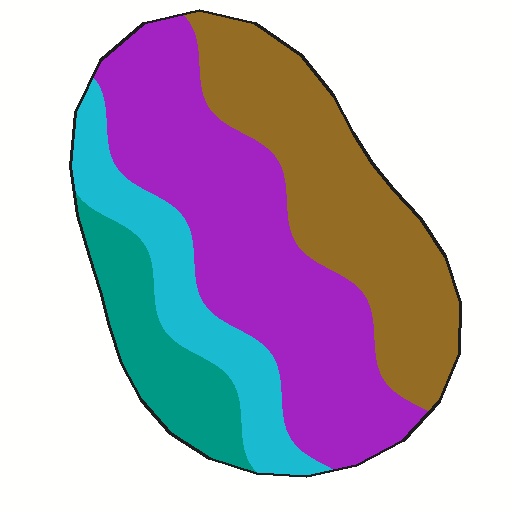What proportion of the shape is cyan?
Cyan covers 16% of the shape.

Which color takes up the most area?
Purple, at roughly 40%.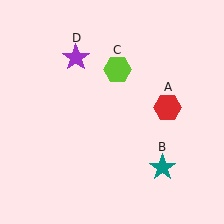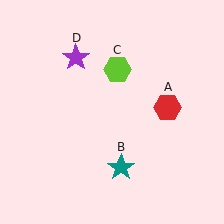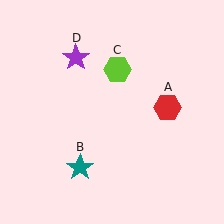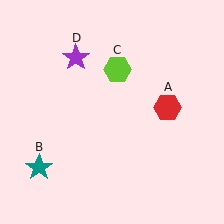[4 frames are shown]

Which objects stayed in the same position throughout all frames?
Red hexagon (object A) and lime hexagon (object C) and purple star (object D) remained stationary.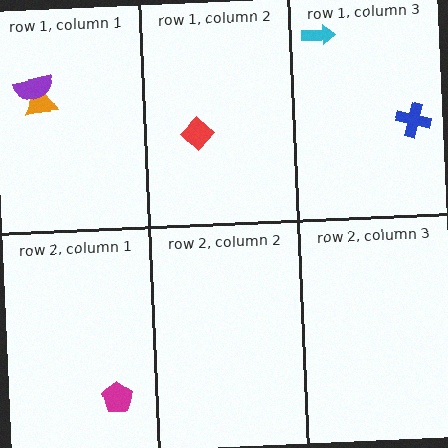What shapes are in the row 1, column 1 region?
The orange triangle, the purple semicircle.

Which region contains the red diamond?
The row 1, column 2 region.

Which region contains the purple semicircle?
The row 1, column 1 region.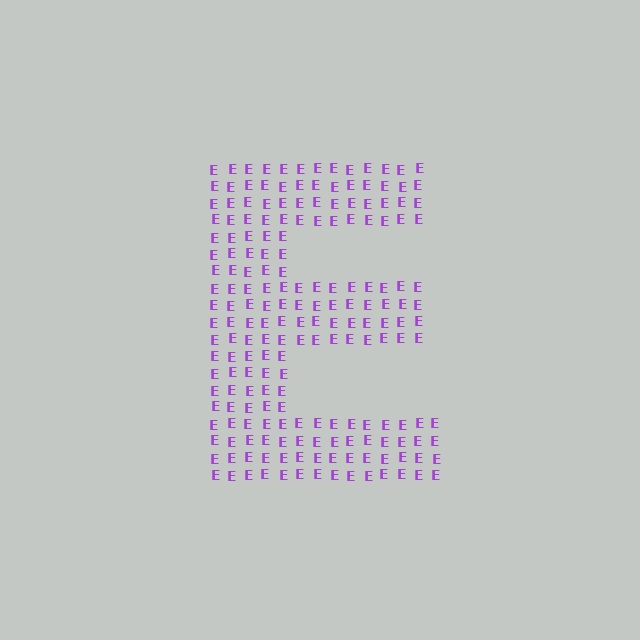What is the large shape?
The large shape is the letter E.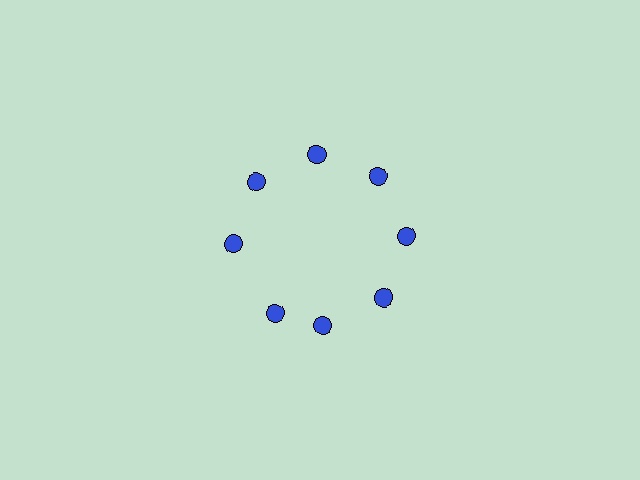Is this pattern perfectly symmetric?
No. The 8 blue circles are arranged in a ring, but one element near the 8 o'clock position is rotated out of alignment along the ring, breaking the 8-fold rotational symmetry.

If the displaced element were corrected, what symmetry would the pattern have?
It would have 8-fold rotational symmetry — the pattern would map onto itself every 45 degrees.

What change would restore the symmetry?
The symmetry would be restored by rotating it back into even spacing with its neighbors so that all 8 circles sit at equal angles and equal distance from the center.